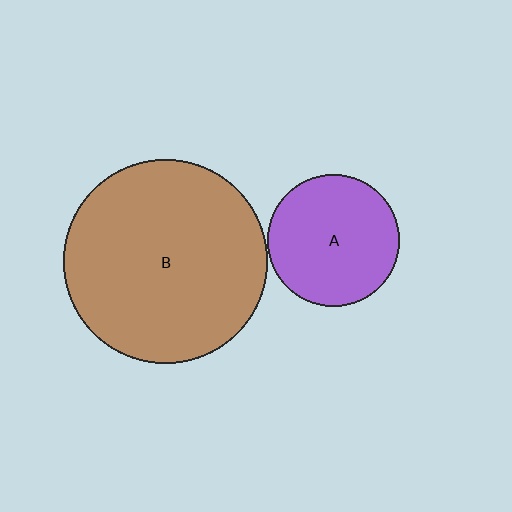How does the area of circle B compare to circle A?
Approximately 2.4 times.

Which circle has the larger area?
Circle B (brown).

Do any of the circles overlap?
No, none of the circles overlap.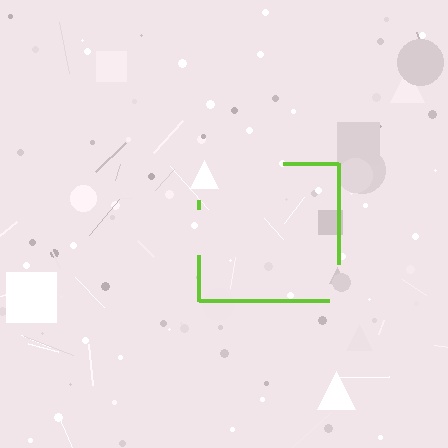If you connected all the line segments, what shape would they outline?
They would outline a square.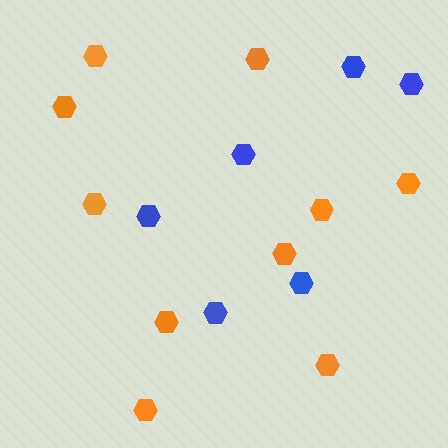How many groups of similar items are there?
There are 2 groups: one group of orange hexagons (10) and one group of blue hexagons (6).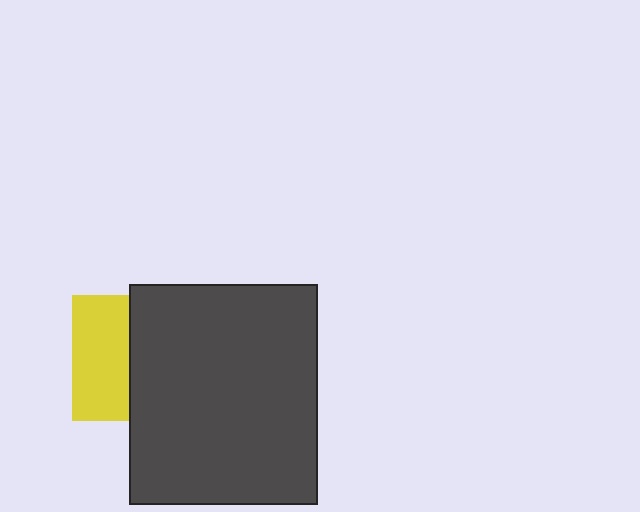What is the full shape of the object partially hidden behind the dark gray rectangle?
The partially hidden object is a yellow square.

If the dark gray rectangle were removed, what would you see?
You would see the complete yellow square.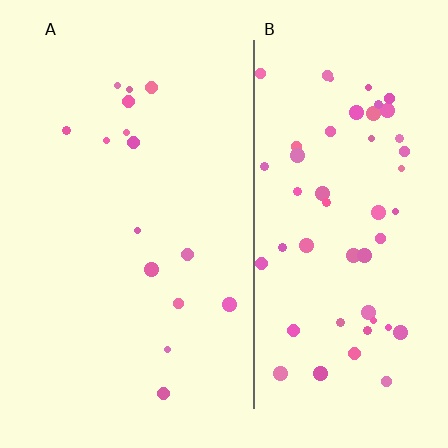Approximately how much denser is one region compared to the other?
Approximately 3.6× — region B over region A.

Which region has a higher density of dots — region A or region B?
B (the right).